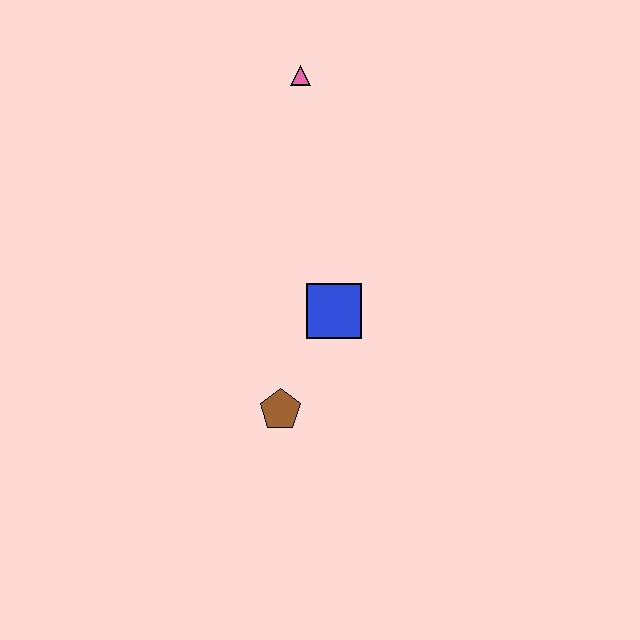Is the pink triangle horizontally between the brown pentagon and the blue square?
Yes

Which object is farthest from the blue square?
The pink triangle is farthest from the blue square.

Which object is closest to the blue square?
The brown pentagon is closest to the blue square.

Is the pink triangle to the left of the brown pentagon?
No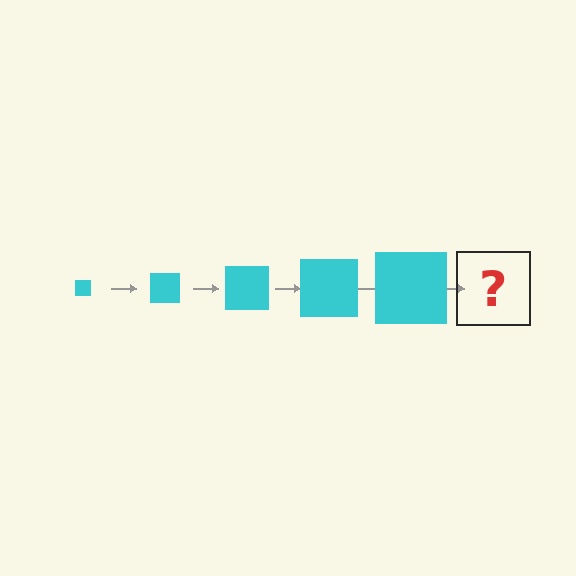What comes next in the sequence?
The next element should be a cyan square, larger than the previous one.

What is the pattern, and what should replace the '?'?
The pattern is that the square gets progressively larger each step. The '?' should be a cyan square, larger than the previous one.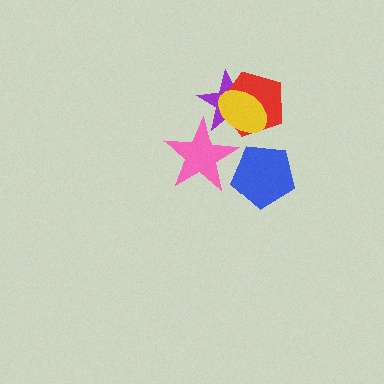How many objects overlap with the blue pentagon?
1 object overlaps with the blue pentagon.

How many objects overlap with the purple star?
3 objects overlap with the purple star.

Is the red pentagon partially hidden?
Yes, it is partially covered by another shape.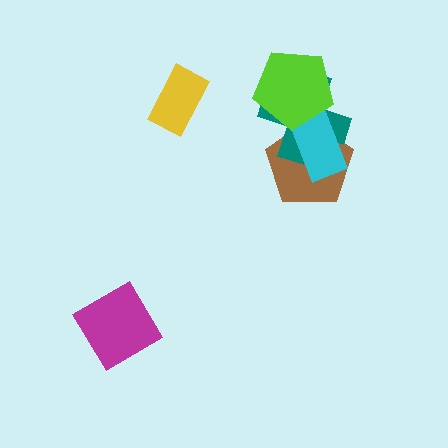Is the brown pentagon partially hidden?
Yes, it is partially covered by another shape.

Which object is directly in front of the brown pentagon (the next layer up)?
The teal cross is directly in front of the brown pentagon.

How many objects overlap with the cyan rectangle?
3 objects overlap with the cyan rectangle.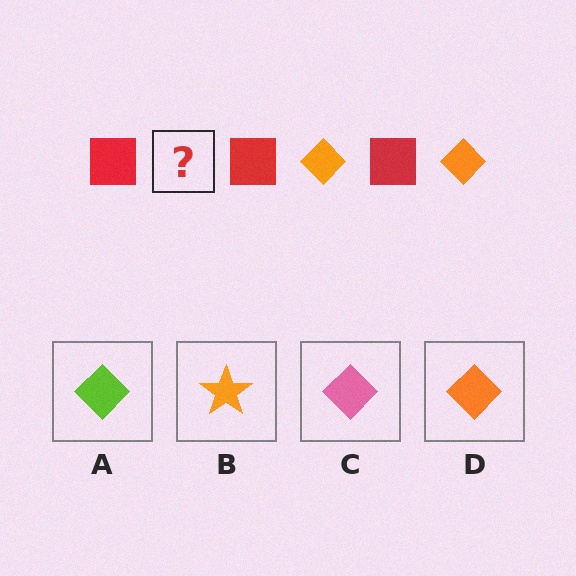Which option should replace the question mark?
Option D.